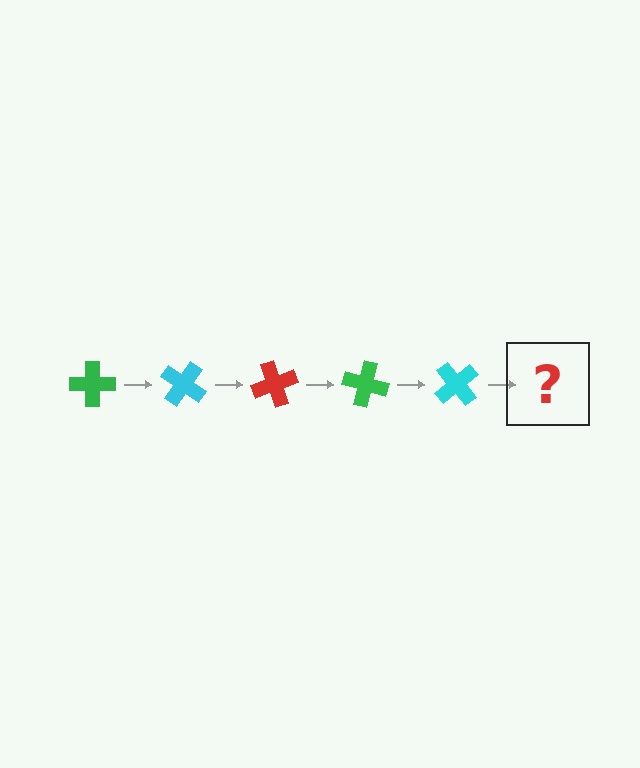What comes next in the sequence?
The next element should be a red cross, rotated 175 degrees from the start.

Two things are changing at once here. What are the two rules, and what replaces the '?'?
The two rules are that it rotates 35 degrees each step and the color cycles through green, cyan, and red. The '?' should be a red cross, rotated 175 degrees from the start.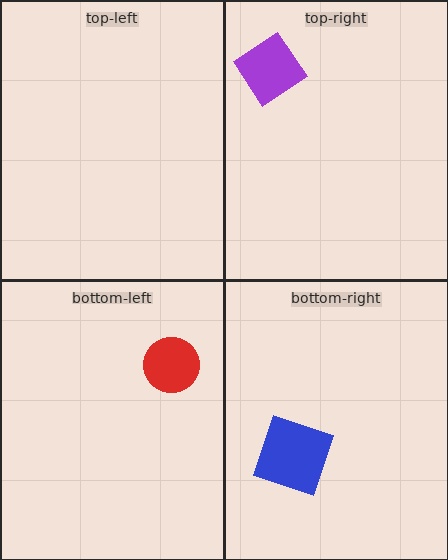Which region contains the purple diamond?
The top-right region.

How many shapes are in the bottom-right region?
1.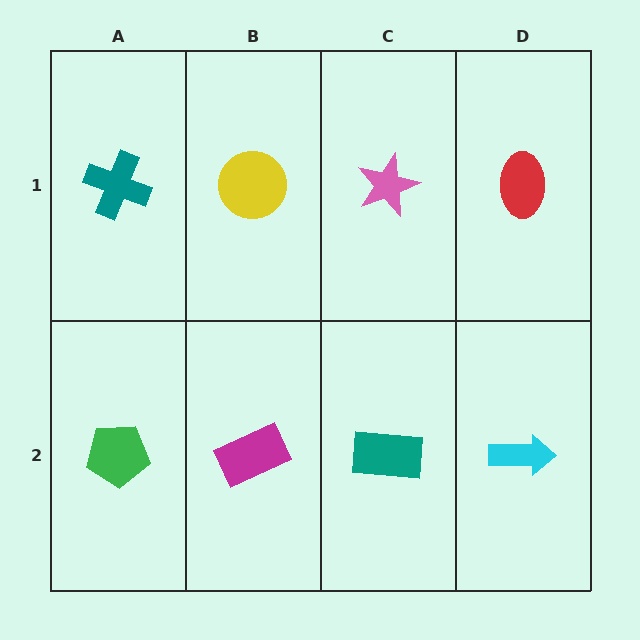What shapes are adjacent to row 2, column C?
A pink star (row 1, column C), a magenta rectangle (row 2, column B), a cyan arrow (row 2, column D).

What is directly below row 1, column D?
A cyan arrow.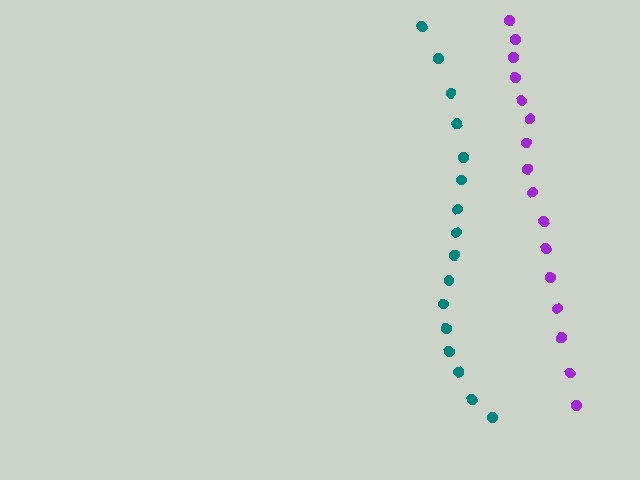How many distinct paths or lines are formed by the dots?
There are 2 distinct paths.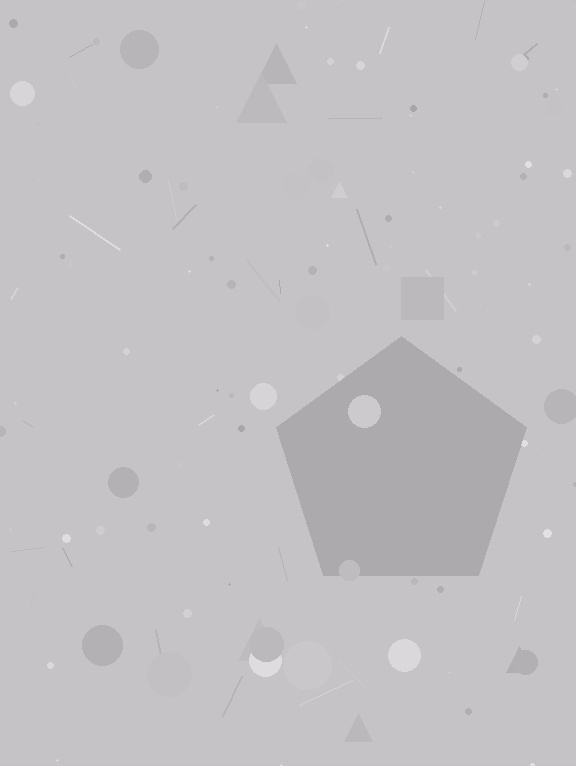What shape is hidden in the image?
A pentagon is hidden in the image.